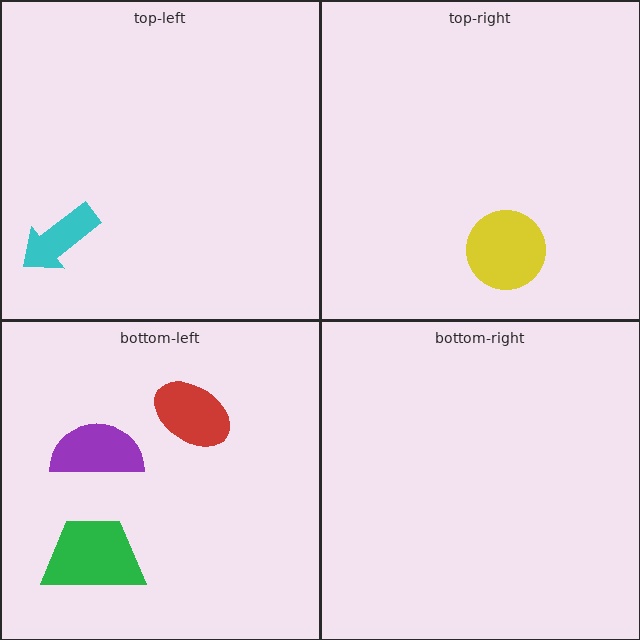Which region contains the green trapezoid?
The bottom-left region.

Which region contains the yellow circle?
The top-right region.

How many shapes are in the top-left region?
1.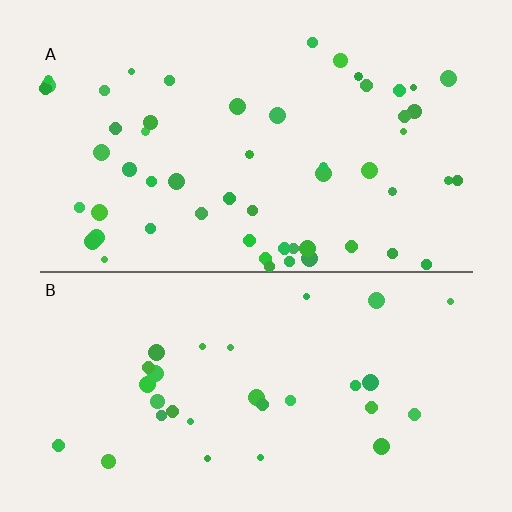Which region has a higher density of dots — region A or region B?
A (the top).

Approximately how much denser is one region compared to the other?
Approximately 1.8× — region A over region B.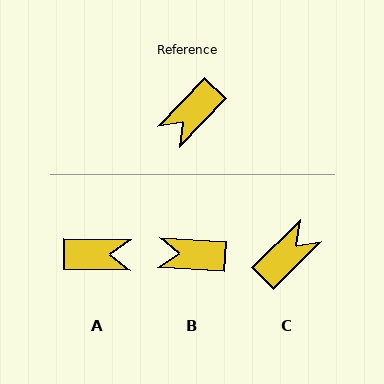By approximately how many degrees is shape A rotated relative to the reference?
Approximately 134 degrees counter-clockwise.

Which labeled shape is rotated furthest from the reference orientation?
C, about 179 degrees away.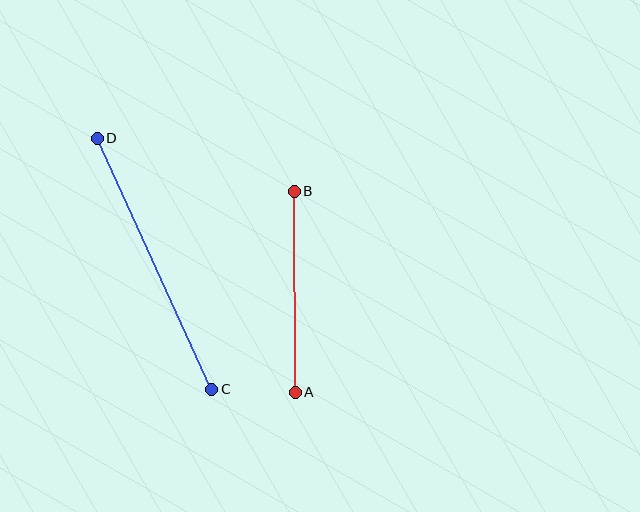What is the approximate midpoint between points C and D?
The midpoint is at approximately (154, 264) pixels.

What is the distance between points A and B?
The distance is approximately 201 pixels.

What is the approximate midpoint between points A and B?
The midpoint is at approximately (295, 292) pixels.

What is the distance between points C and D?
The distance is approximately 276 pixels.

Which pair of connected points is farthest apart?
Points C and D are farthest apart.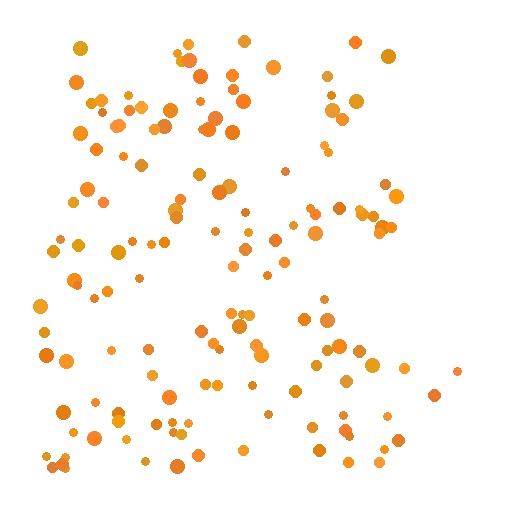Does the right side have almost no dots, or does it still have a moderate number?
Still a moderate number, just noticeably fewer than the left.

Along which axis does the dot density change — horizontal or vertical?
Horizontal.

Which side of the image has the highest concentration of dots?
The left.